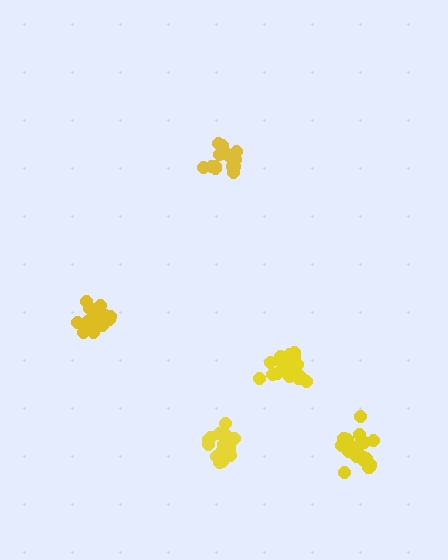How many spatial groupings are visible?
There are 5 spatial groupings.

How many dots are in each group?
Group 1: 20 dots, Group 2: 16 dots, Group 3: 20 dots, Group 4: 20 dots, Group 5: 20 dots (96 total).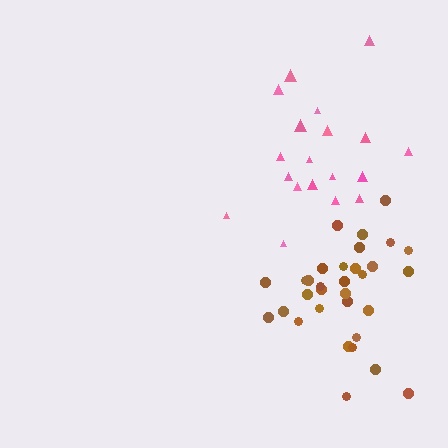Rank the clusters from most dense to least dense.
brown, pink.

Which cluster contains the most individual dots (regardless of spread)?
Brown (32).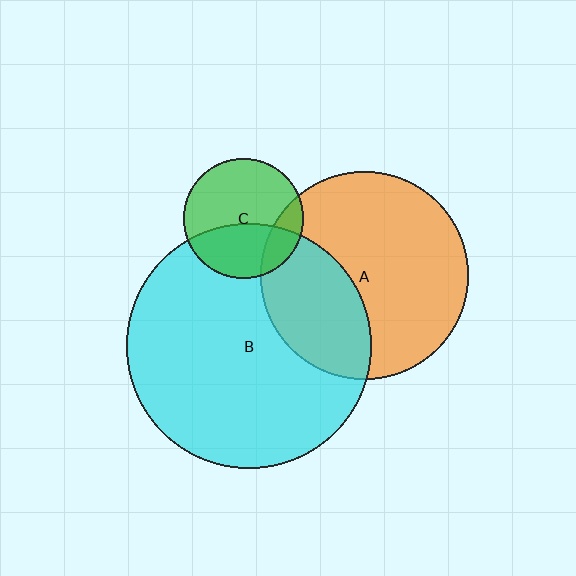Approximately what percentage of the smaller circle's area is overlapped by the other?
Approximately 40%.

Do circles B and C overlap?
Yes.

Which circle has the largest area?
Circle B (cyan).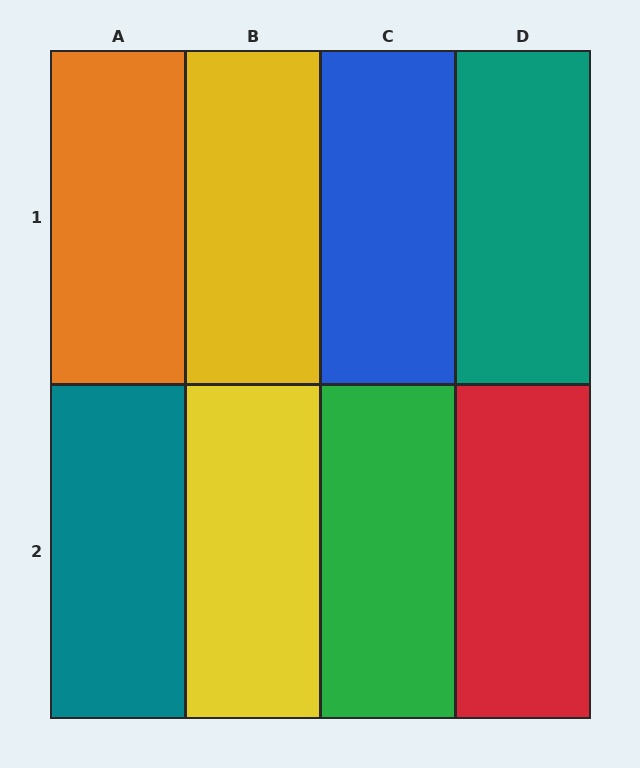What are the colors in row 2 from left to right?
Teal, yellow, green, red.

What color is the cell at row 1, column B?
Yellow.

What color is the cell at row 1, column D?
Teal.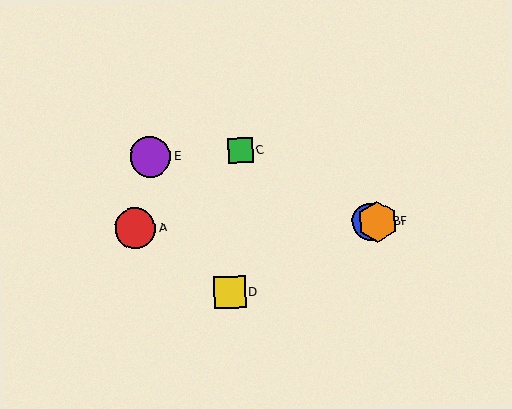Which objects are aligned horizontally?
Objects A, B, F are aligned horizontally.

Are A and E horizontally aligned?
No, A is at y≈228 and E is at y≈157.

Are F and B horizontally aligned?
Yes, both are at y≈222.